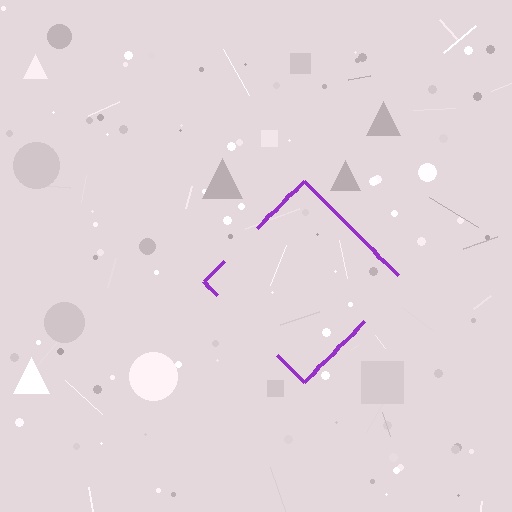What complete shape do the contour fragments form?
The contour fragments form a diamond.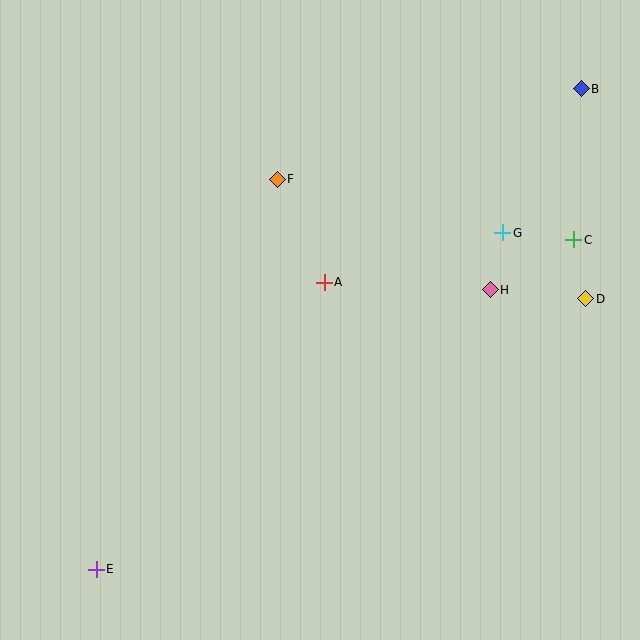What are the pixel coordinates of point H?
Point H is at (490, 290).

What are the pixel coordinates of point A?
Point A is at (324, 282).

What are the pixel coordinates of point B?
Point B is at (581, 89).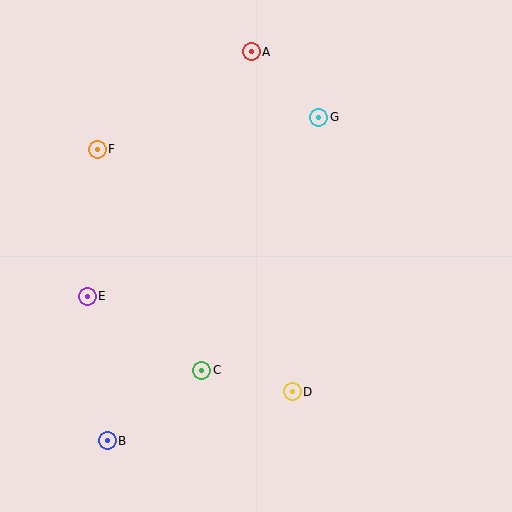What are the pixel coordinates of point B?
Point B is at (107, 441).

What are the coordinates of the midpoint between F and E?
The midpoint between F and E is at (92, 223).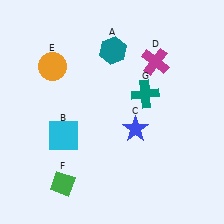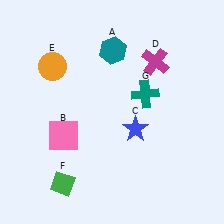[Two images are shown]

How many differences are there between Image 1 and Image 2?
There is 1 difference between the two images.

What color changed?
The square (B) changed from cyan in Image 1 to pink in Image 2.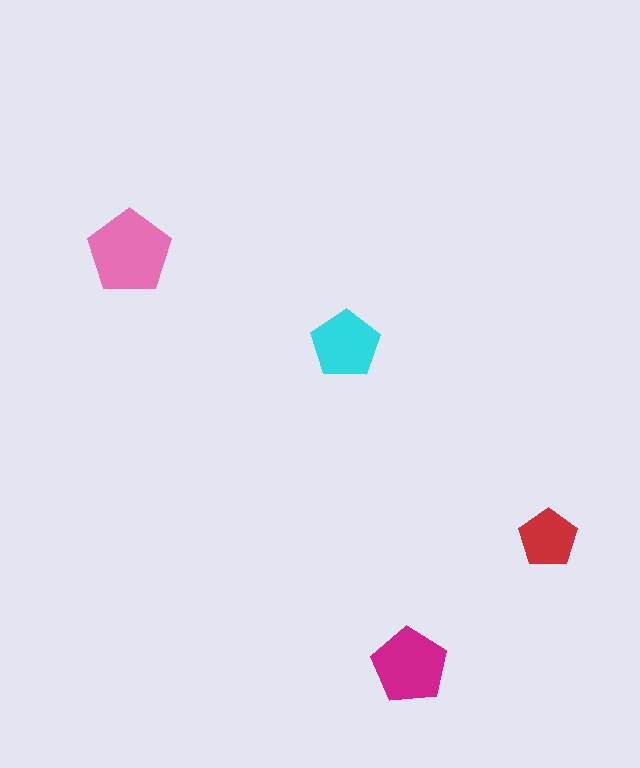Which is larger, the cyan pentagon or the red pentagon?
The cyan one.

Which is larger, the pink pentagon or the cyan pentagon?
The pink one.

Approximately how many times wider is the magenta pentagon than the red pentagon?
About 1.5 times wider.